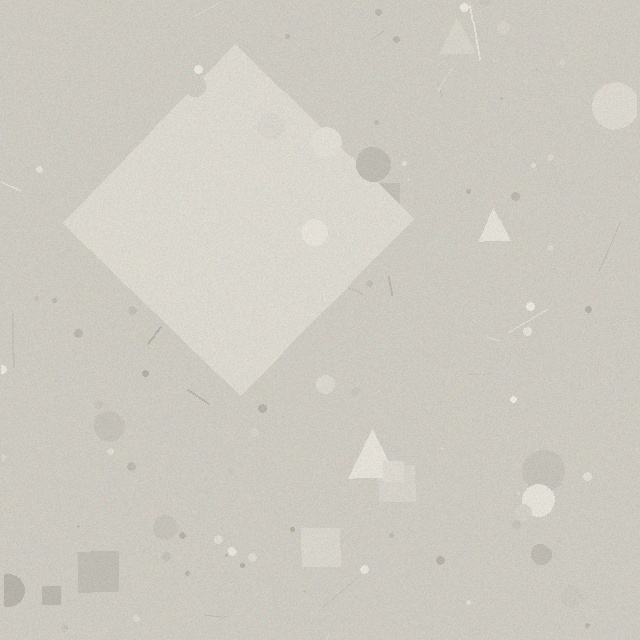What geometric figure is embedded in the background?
A diamond is embedded in the background.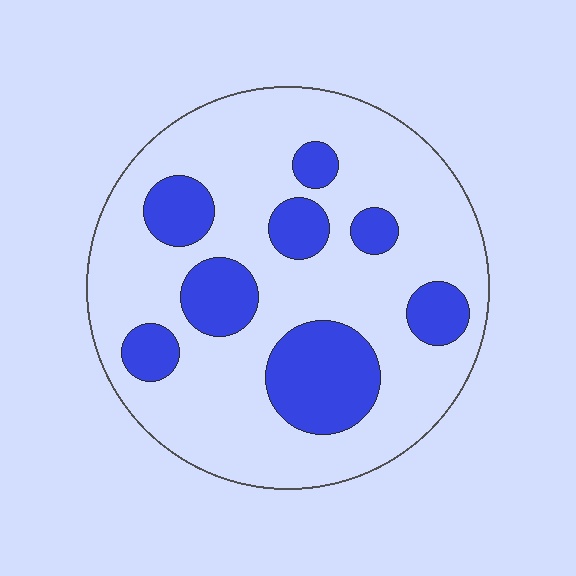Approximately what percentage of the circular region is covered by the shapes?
Approximately 25%.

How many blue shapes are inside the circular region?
8.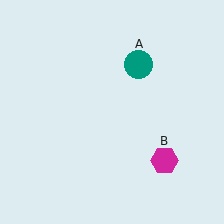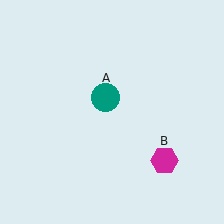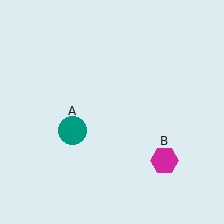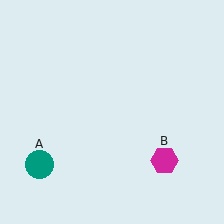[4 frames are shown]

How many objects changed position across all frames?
1 object changed position: teal circle (object A).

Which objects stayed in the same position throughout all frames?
Magenta hexagon (object B) remained stationary.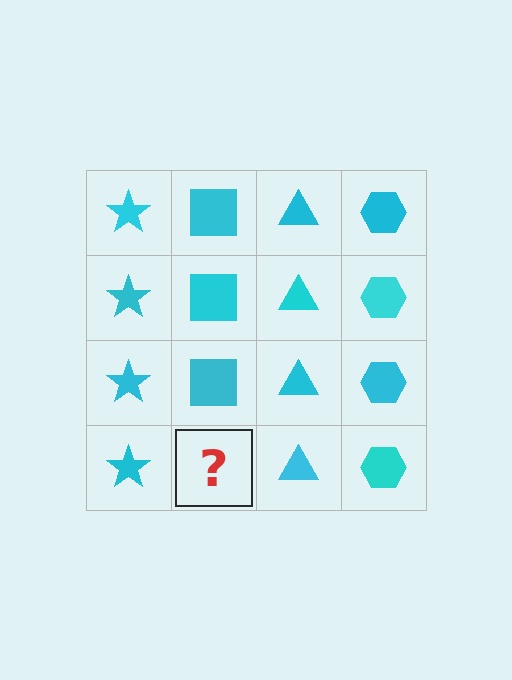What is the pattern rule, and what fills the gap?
The rule is that each column has a consistent shape. The gap should be filled with a cyan square.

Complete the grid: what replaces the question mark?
The question mark should be replaced with a cyan square.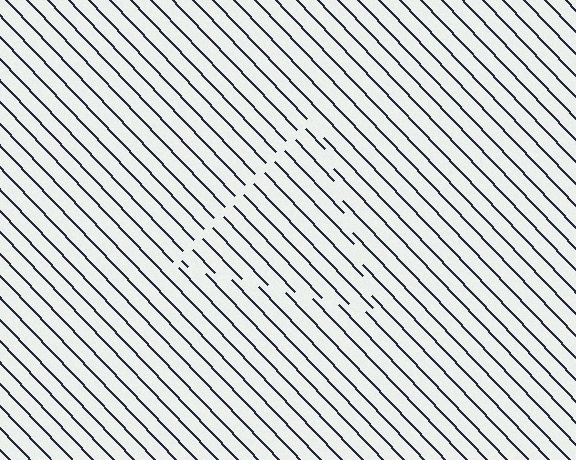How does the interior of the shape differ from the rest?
The interior of the shape contains the same grating, shifted by half a period — the contour is defined by the phase discontinuity where line-ends from the inner and outer gratings abut.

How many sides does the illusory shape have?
3 sides — the line-ends trace a triangle.